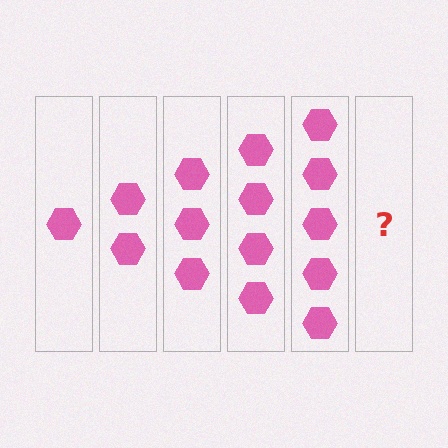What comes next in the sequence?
The next element should be 6 hexagons.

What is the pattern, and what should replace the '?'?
The pattern is that each step adds one more hexagon. The '?' should be 6 hexagons.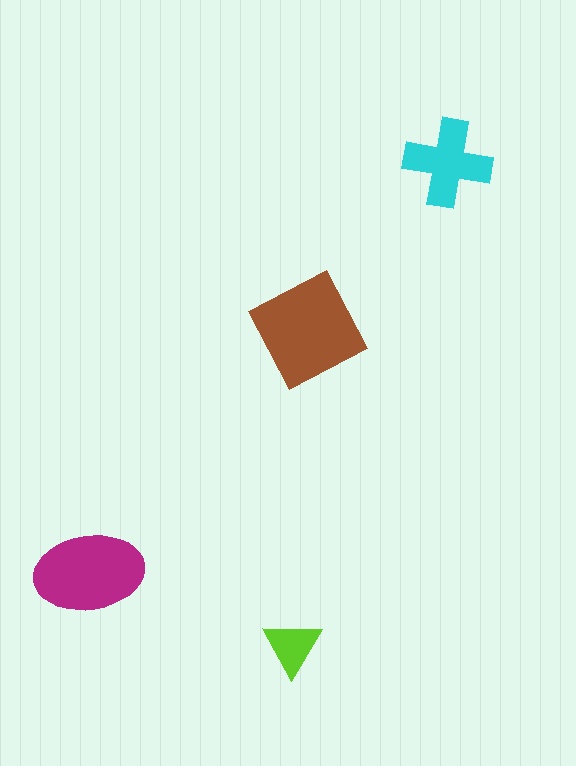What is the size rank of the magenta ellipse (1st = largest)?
2nd.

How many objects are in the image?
There are 4 objects in the image.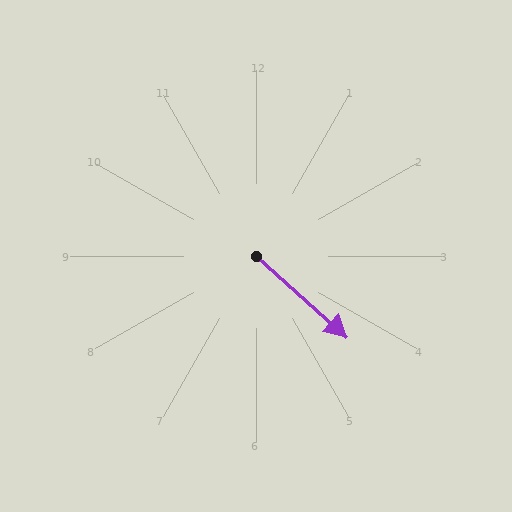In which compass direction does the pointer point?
Southeast.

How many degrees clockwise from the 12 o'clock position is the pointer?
Approximately 132 degrees.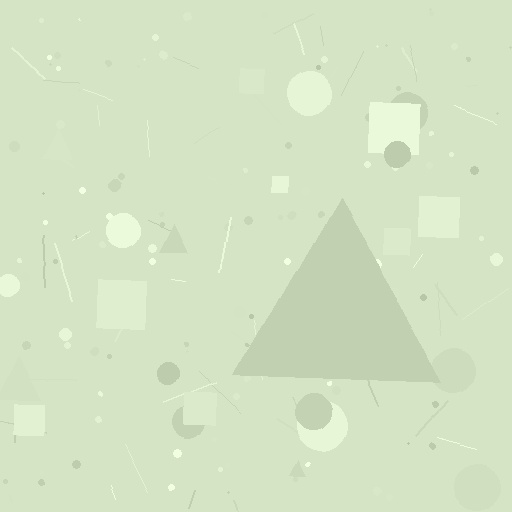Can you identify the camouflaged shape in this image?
The camouflaged shape is a triangle.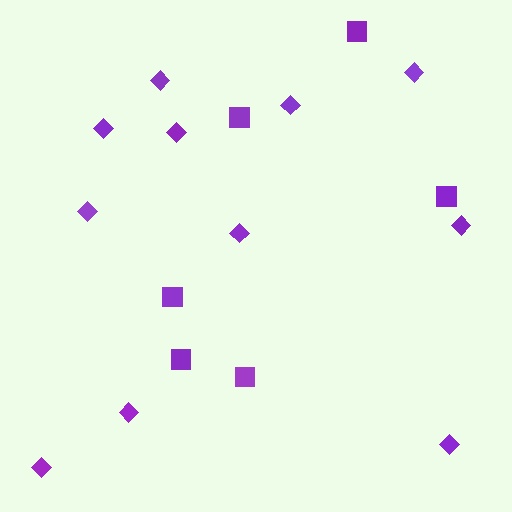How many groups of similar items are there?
There are 2 groups: one group of squares (6) and one group of diamonds (11).